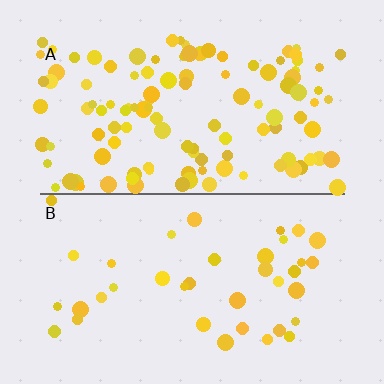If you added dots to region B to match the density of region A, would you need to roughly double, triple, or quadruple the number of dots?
Approximately triple.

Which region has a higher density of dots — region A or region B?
A (the top).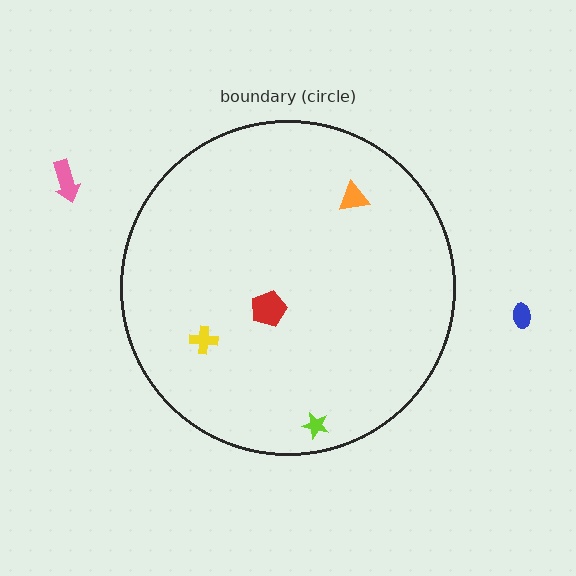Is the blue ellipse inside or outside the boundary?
Outside.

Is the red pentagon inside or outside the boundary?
Inside.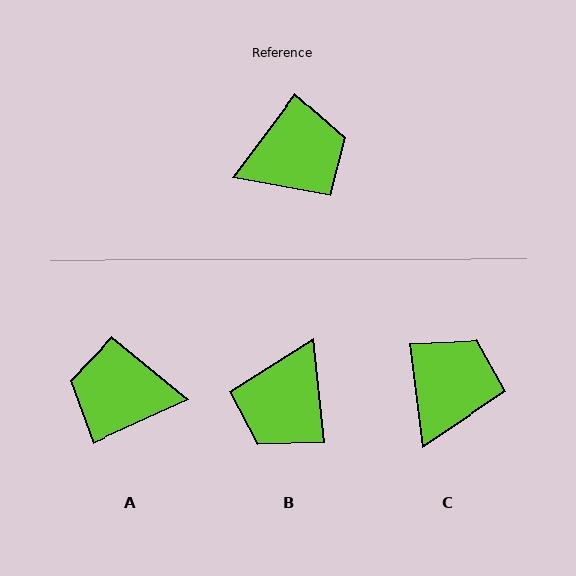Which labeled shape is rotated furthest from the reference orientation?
A, about 152 degrees away.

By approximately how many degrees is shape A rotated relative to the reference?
Approximately 152 degrees counter-clockwise.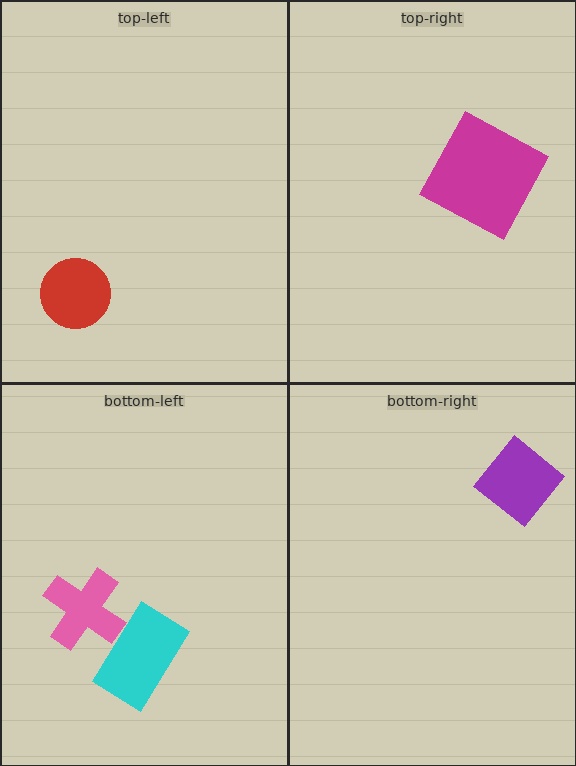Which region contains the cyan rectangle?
The bottom-left region.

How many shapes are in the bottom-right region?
1.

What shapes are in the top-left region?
The red circle.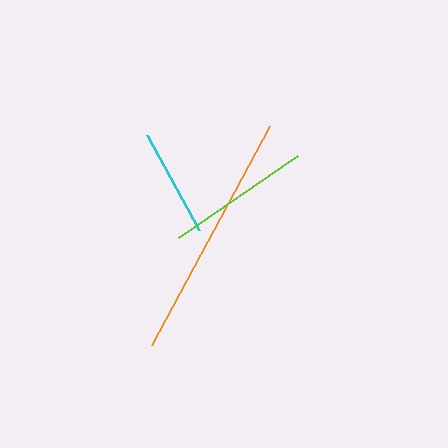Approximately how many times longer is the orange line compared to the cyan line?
The orange line is approximately 2.3 times the length of the cyan line.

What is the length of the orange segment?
The orange segment is approximately 249 pixels long.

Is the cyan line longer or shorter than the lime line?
The lime line is longer than the cyan line.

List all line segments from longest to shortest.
From longest to shortest: orange, lime, cyan.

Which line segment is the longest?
The orange line is the longest at approximately 249 pixels.